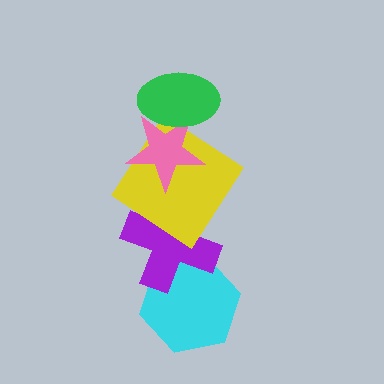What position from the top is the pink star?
The pink star is 2nd from the top.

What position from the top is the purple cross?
The purple cross is 4th from the top.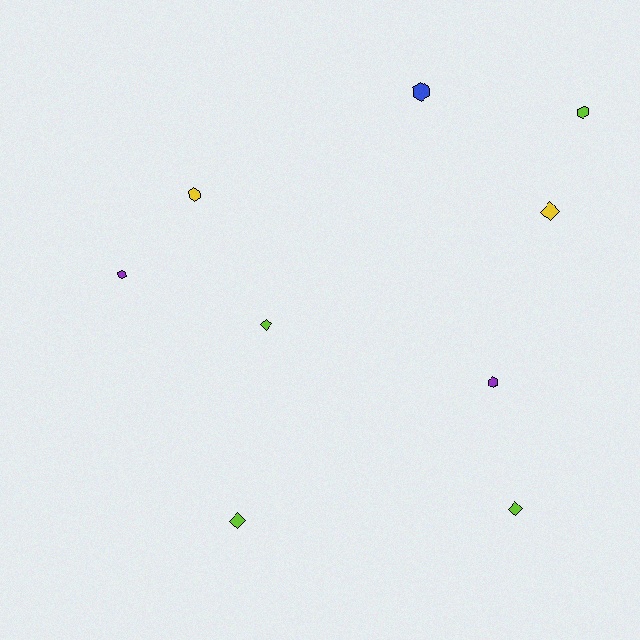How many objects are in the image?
There are 9 objects.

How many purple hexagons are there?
There are 2 purple hexagons.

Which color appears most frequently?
Lime, with 4 objects.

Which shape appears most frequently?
Hexagon, with 5 objects.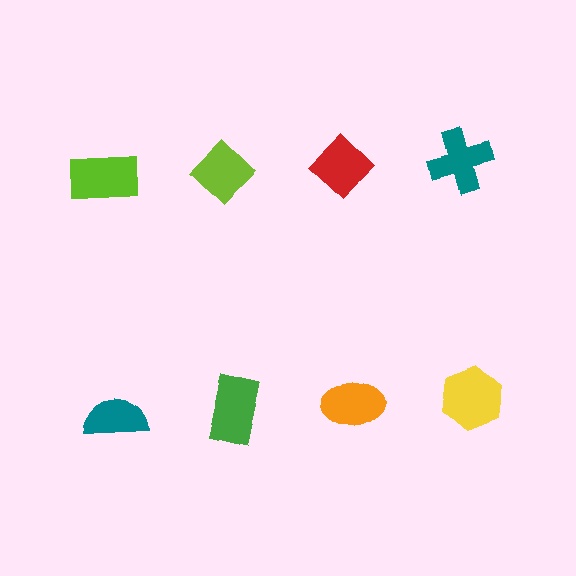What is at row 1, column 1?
A lime rectangle.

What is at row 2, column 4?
A yellow hexagon.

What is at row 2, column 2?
A green rectangle.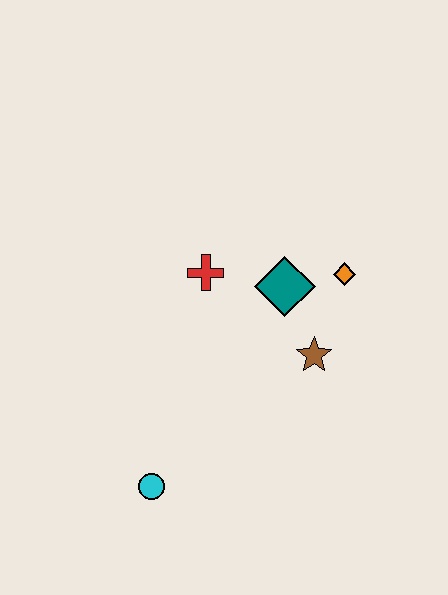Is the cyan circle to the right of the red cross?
No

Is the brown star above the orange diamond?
No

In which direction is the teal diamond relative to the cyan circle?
The teal diamond is above the cyan circle.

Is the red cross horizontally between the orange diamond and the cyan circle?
Yes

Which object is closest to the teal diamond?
The orange diamond is closest to the teal diamond.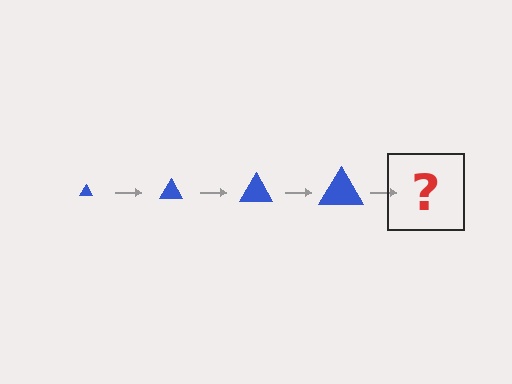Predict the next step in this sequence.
The next step is a blue triangle, larger than the previous one.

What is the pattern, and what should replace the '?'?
The pattern is that the triangle gets progressively larger each step. The '?' should be a blue triangle, larger than the previous one.